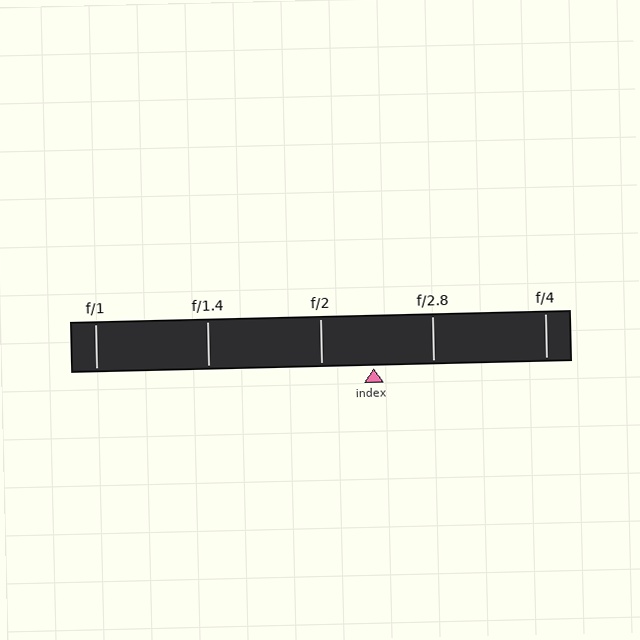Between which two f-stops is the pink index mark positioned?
The index mark is between f/2 and f/2.8.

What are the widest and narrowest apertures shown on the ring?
The widest aperture shown is f/1 and the narrowest is f/4.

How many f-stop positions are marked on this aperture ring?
There are 5 f-stop positions marked.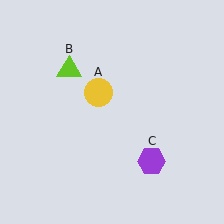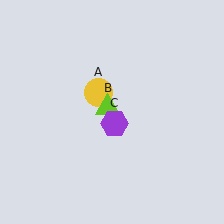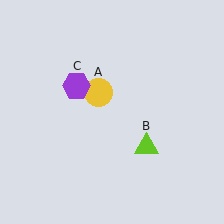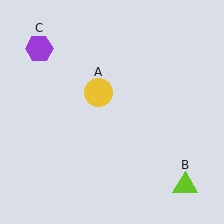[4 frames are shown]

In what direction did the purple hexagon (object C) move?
The purple hexagon (object C) moved up and to the left.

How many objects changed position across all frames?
2 objects changed position: lime triangle (object B), purple hexagon (object C).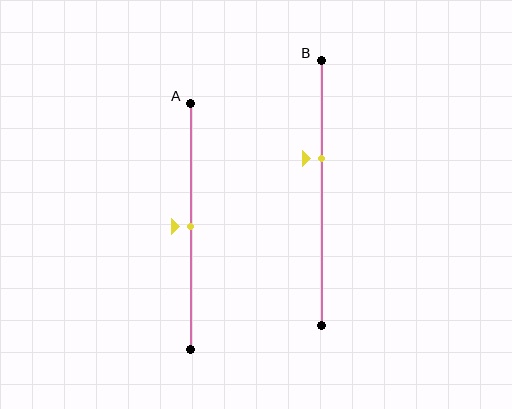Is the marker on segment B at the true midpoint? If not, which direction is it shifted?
No, the marker on segment B is shifted upward by about 13% of the segment length.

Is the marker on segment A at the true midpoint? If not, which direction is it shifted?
Yes, the marker on segment A is at the true midpoint.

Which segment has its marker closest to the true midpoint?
Segment A has its marker closest to the true midpoint.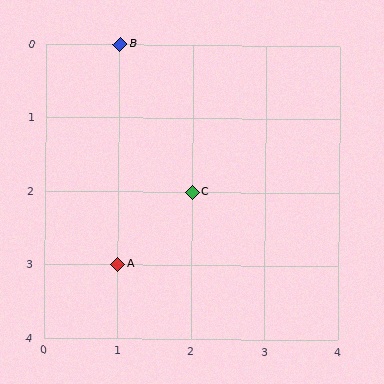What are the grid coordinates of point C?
Point C is at grid coordinates (2, 2).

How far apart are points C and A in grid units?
Points C and A are 1 column and 1 row apart (about 1.4 grid units diagonally).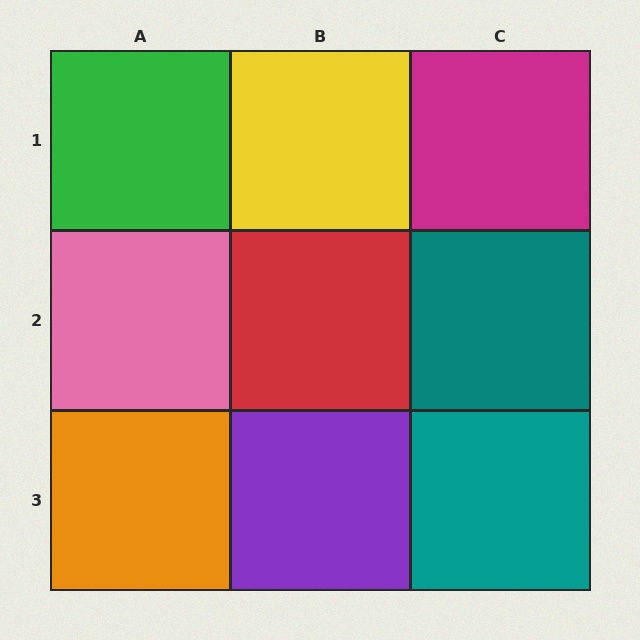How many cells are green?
1 cell is green.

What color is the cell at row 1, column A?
Green.